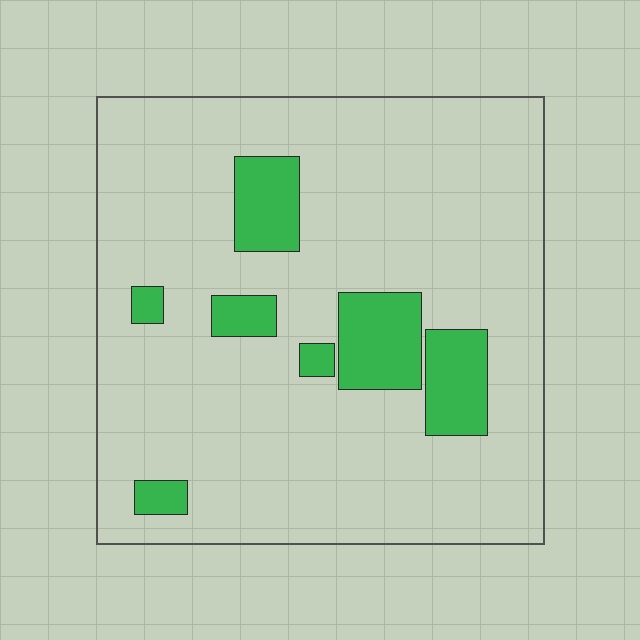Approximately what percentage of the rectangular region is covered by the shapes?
Approximately 15%.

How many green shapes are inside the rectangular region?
7.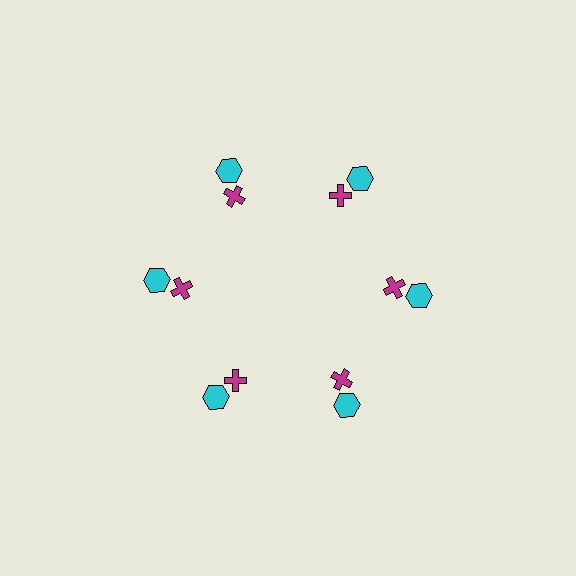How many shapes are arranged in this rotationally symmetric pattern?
There are 12 shapes, arranged in 6 groups of 2.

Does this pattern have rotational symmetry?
Yes, this pattern has 6-fold rotational symmetry. It looks the same after rotating 60 degrees around the center.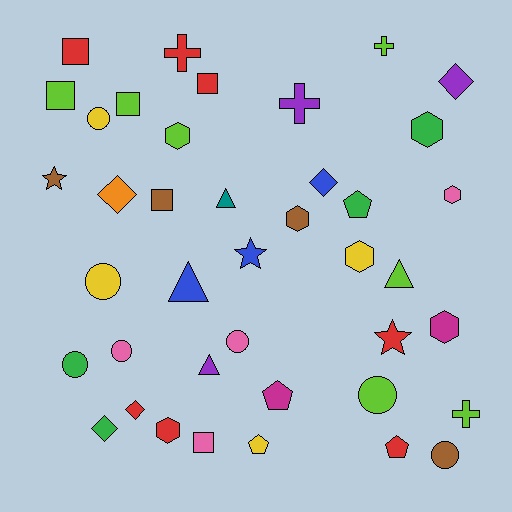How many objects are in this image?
There are 40 objects.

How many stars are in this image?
There are 3 stars.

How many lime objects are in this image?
There are 7 lime objects.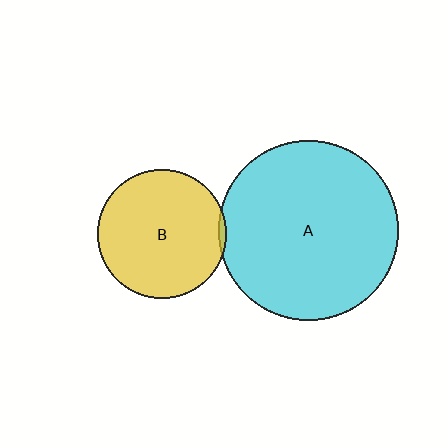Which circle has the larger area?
Circle A (cyan).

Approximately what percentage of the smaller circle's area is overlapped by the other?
Approximately 5%.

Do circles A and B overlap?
Yes.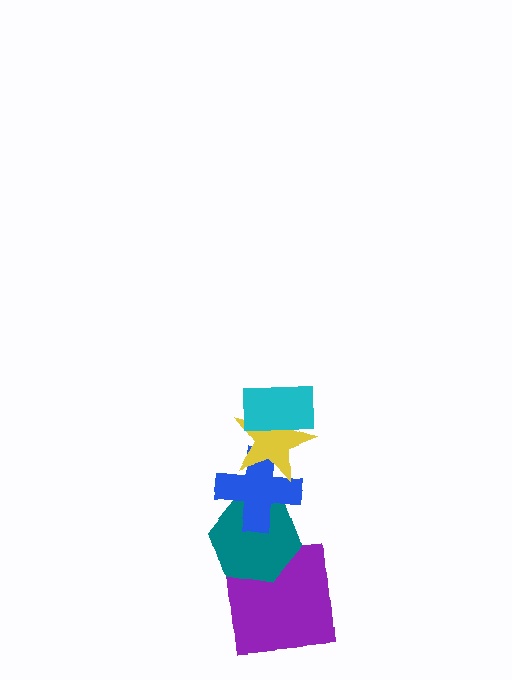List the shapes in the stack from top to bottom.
From top to bottom: the cyan rectangle, the yellow star, the blue cross, the teal hexagon, the purple square.